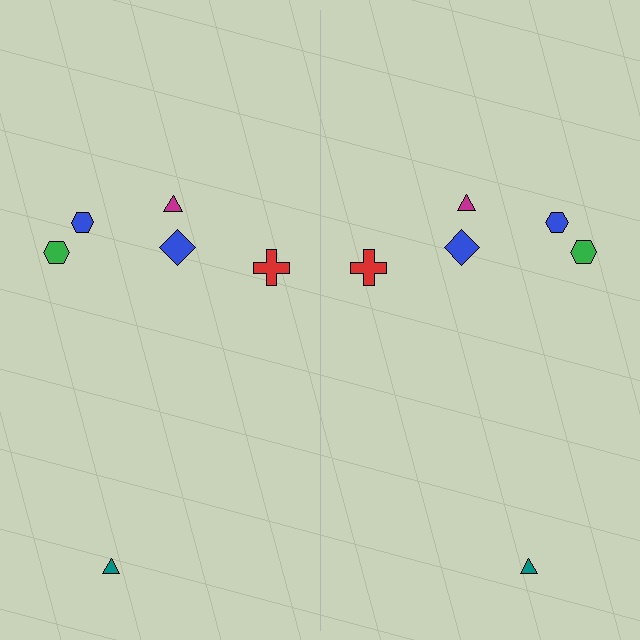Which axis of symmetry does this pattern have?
The pattern has a vertical axis of symmetry running through the center of the image.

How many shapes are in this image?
There are 12 shapes in this image.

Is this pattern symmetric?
Yes, this pattern has bilateral (reflection) symmetry.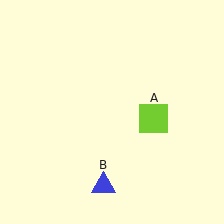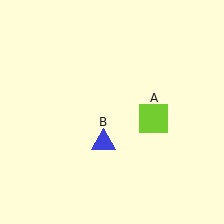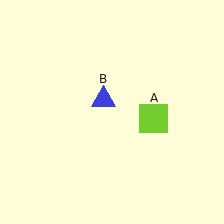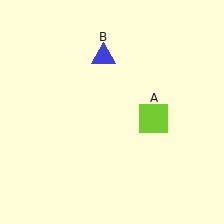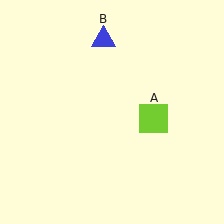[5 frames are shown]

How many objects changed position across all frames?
1 object changed position: blue triangle (object B).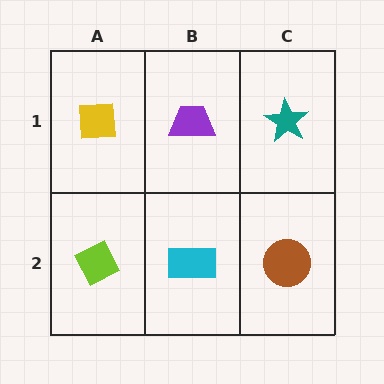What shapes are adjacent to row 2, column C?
A teal star (row 1, column C), a cyan rectangle (row 2, column B).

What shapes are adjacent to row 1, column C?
A brown circle (row 2, column C), a purple trapezoid (row 1, column B).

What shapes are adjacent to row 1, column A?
A lime diamond (row 2, column A), a purple trapezoid (row 1, column B).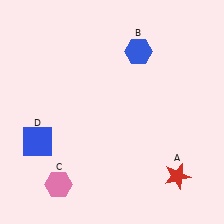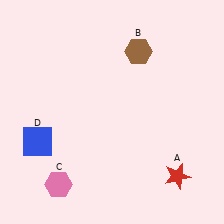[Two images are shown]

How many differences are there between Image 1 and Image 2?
There is 1 difference between the two images.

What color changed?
The hexagon (B) changed from blue in Image 1 to brown in Image 2.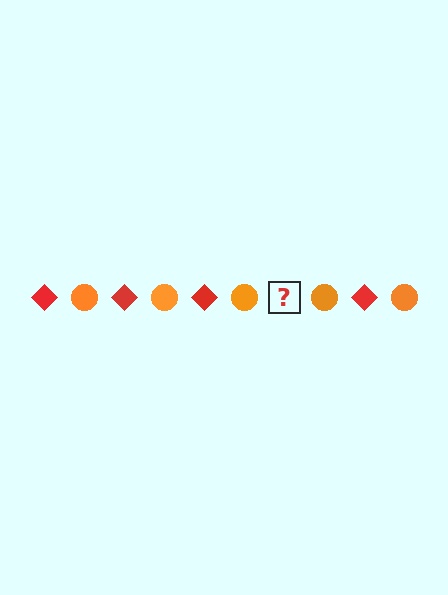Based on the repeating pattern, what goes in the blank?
The blank should be a red diamond.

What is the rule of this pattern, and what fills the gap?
The rule is that the pattern alternates between red diamond and orange circle. The gap should be filled with a red diamond.